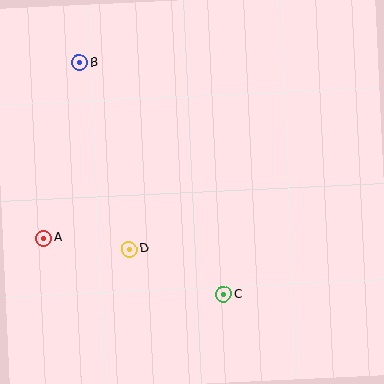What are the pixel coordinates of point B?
Point B is at (79, 63).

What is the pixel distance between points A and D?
The distance between A and D is 86 pixels.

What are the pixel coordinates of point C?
Point C is at (223, 295).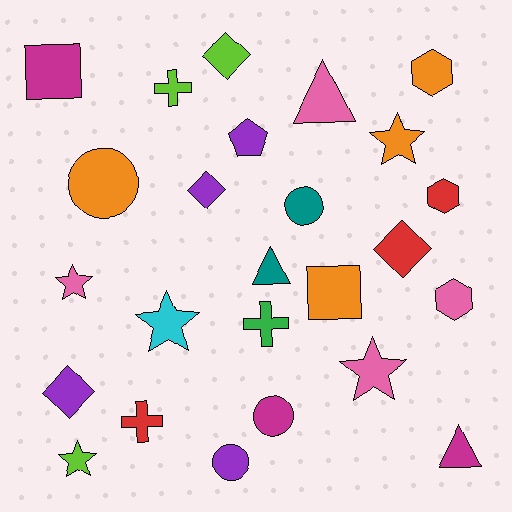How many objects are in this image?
There are 25 objects.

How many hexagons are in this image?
There are 3 hexagons.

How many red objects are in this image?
There are 3 red objects.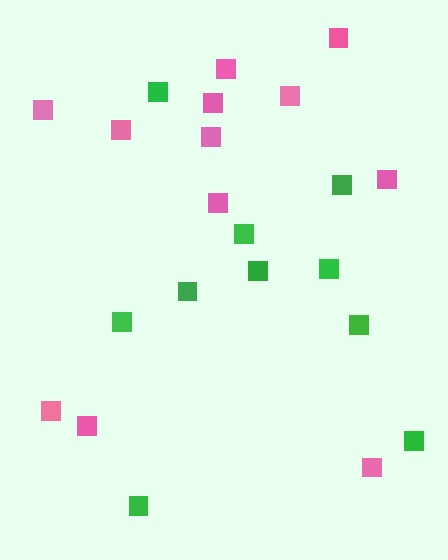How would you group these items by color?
There are 2 groups: one group of pink squares (12) and one group of green squares (10).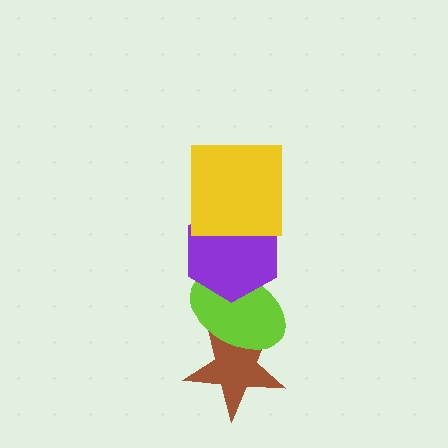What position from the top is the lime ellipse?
The lime ellipse is 3rd from the top.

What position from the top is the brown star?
The brown star is 4th from the top.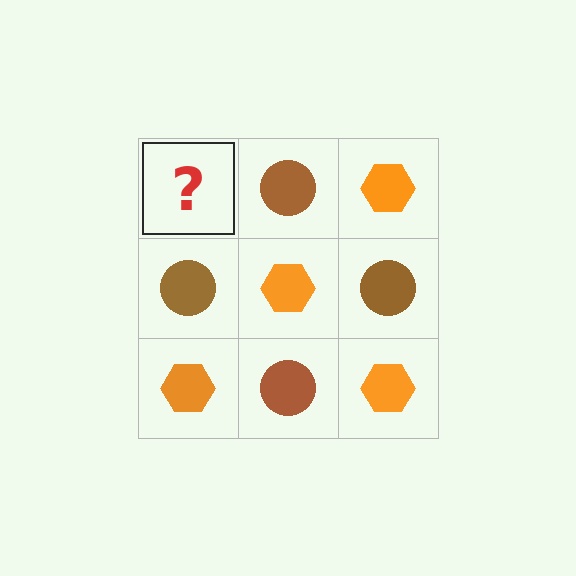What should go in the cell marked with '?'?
The missing cell should contain an orange hexagon.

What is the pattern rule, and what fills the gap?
The rule is that it alternates orange hexagon and brown circle in a checkerboard pattern. The gap should be filled with an orange hexagon.